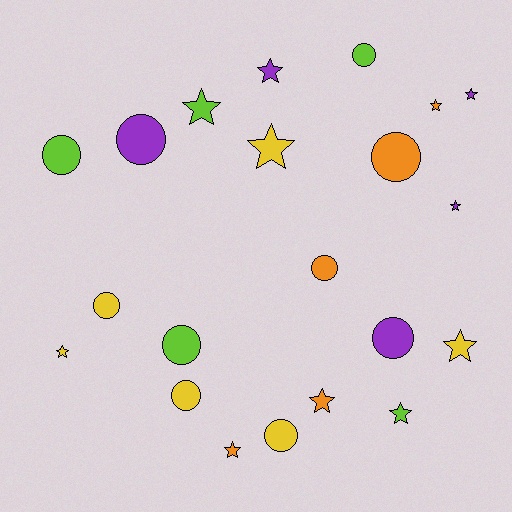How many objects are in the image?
There are 21 objects.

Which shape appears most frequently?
Star, with 11 objects.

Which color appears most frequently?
Yellow, with 6 objects.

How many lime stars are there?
There are 2 lime stars.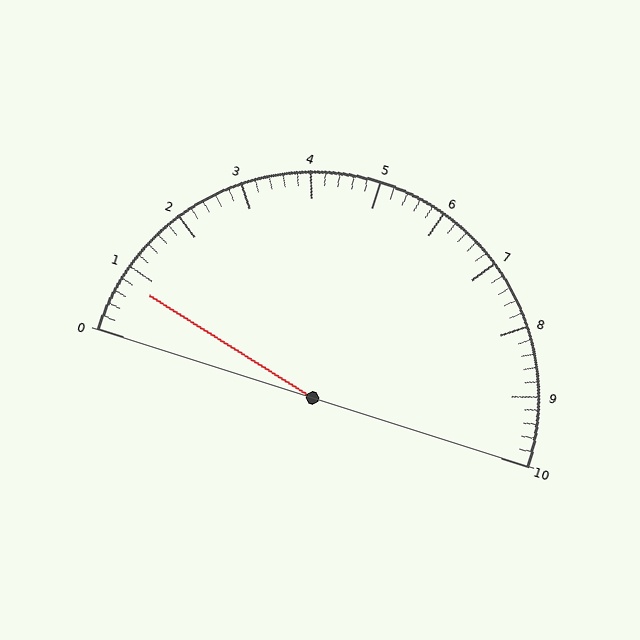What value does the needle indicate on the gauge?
The needle indicates approximately 0.8.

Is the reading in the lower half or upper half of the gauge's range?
The reading is in the lower half of the range (0 to 10).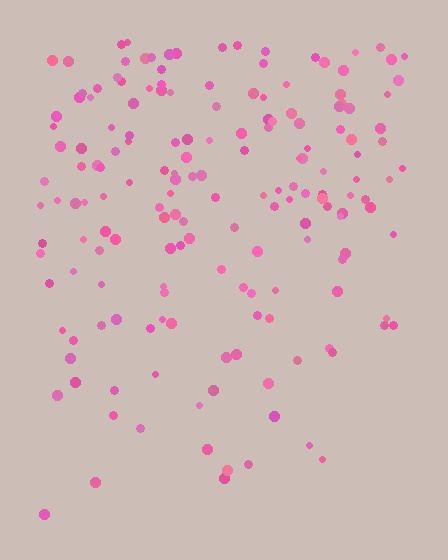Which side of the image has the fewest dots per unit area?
The bottom.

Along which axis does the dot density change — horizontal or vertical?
Vertical.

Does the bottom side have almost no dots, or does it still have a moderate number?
Still a moderate number, just noticeably fewer than the top.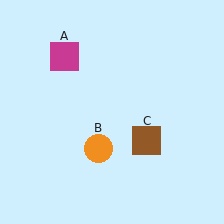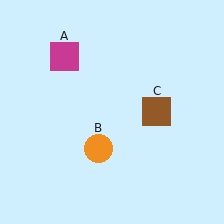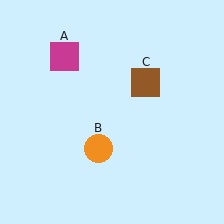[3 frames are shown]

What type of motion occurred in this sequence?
The brown square (object C) rotated counterclockwise around the center of the scene.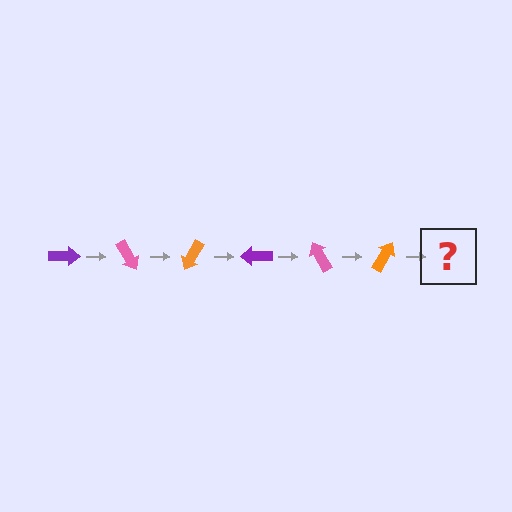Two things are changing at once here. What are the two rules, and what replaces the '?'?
The two rules are that it rotates 60 degrees each step and the color cycles through purple, pink, and orange. The '?' should be a purple arrow, rotated 360 degrees from the start.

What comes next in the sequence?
The next element should be a purple arrow, rotated 360 degrees from the start.